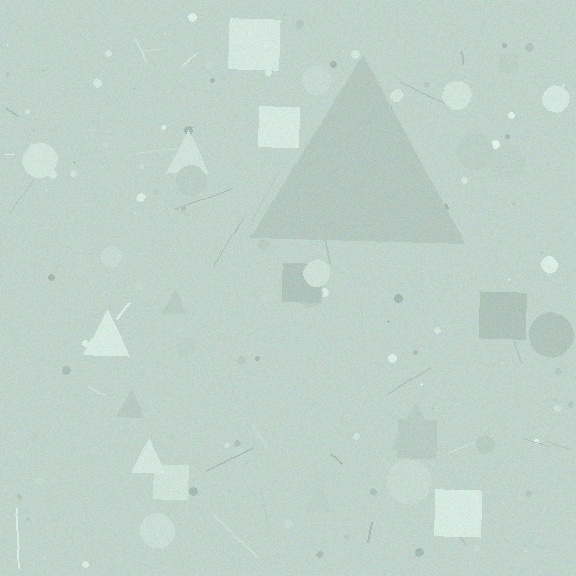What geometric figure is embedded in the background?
A triangle is embedded in the background.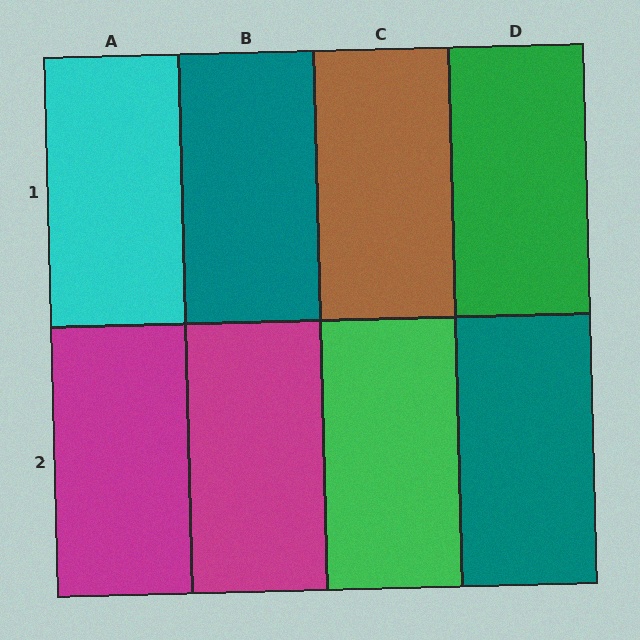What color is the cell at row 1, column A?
Cyan.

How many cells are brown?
1 cell is brown.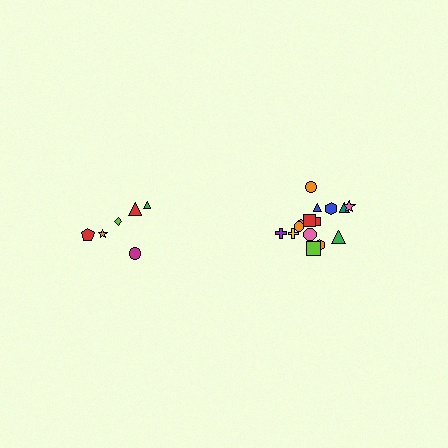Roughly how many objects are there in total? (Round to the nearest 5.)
Roughly 20 objects in total.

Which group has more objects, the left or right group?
The right group.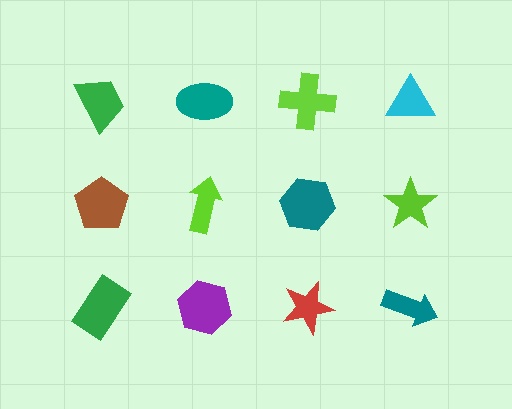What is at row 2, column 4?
A lime star.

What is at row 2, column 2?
A lime arrow.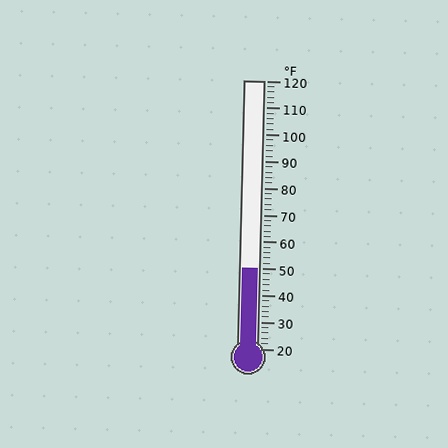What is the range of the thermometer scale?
The thermometer scale ranges from 20°F to 120°F.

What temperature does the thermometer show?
The thermometer shows approximately 50°F.